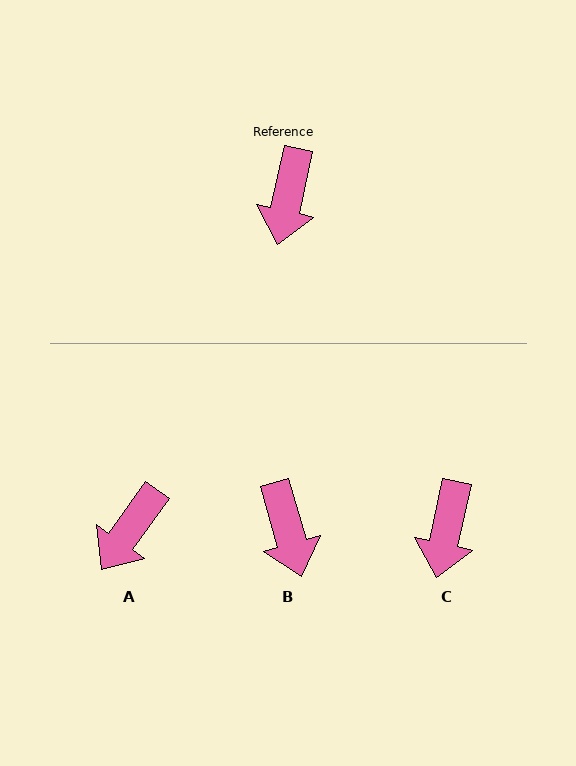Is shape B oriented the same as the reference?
No, it is off by about 28 degrees.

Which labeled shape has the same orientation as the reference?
C.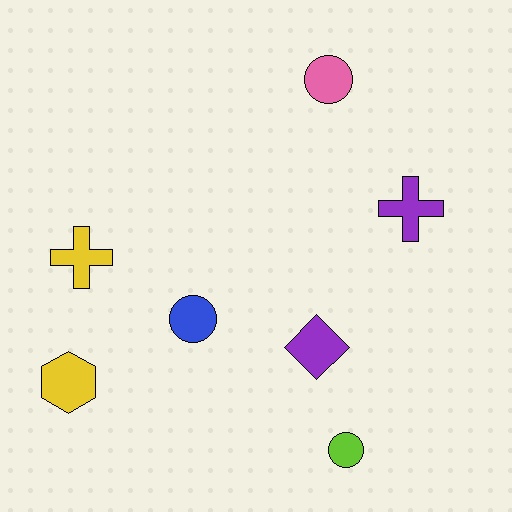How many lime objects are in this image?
There is 1 lime object.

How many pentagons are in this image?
There are no pentagons.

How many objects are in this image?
There are 7 objects.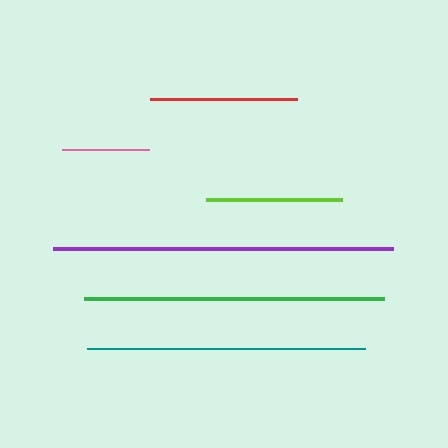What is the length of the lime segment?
The lime segment is approximately 135 pixels long.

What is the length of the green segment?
The green segment is approximately 299 pixels long.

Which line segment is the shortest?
The pink line is the shortest at approximately 87 pixels.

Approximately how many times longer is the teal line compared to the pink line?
The teal line is approximately 3.2 times the length of the pink line.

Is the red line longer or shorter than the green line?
The green line is longer than the red line.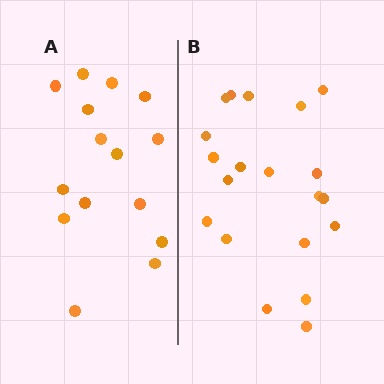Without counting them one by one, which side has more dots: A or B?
Region B (the right region) has more dots.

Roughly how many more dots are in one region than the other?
Region B has about 5 more dots than region A.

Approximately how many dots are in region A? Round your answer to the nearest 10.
About 20 dots. (The exact count is 15, which rounds to 20.)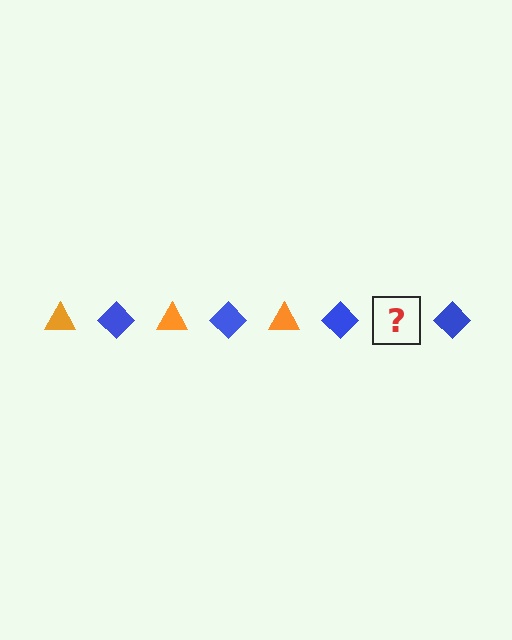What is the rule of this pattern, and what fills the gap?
The rule is that the pattern alternates between orange triangle and blue diamond. The gap should be filled with an orange triangle.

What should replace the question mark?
The question mark should be replaced with an orange triangle.